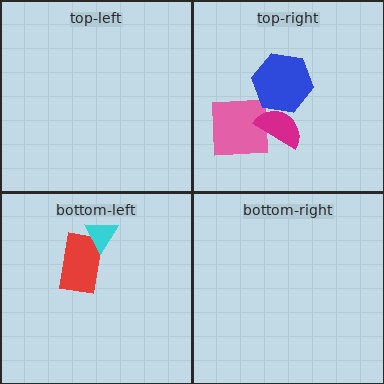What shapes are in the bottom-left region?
The red rectangle, the cyan triangle.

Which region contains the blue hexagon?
The top-right region.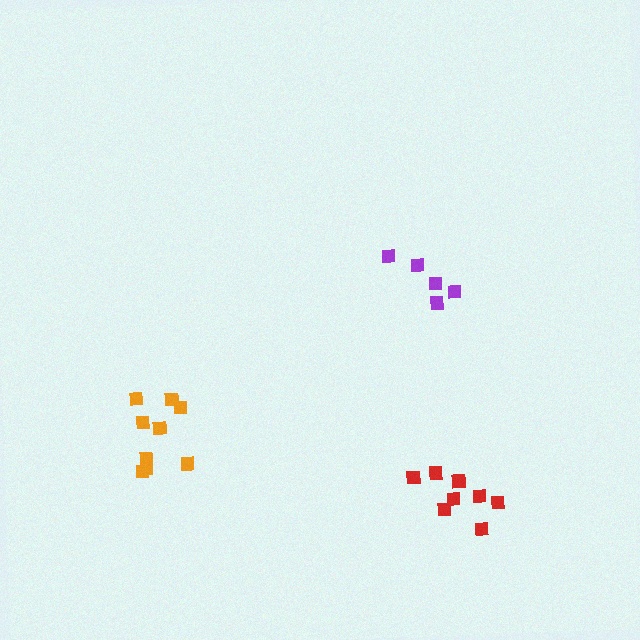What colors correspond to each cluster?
The clusters are colored: orange, red, purple.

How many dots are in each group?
Group 1: 9 dots, Group 2: 8 dots, Group 3: 5 dots (22 total).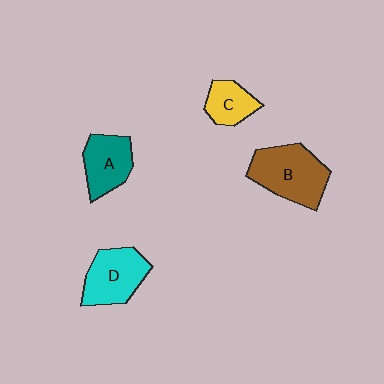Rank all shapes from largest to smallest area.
From largest to smallest: B (brown), D (cyan), A (teal), C (yellow).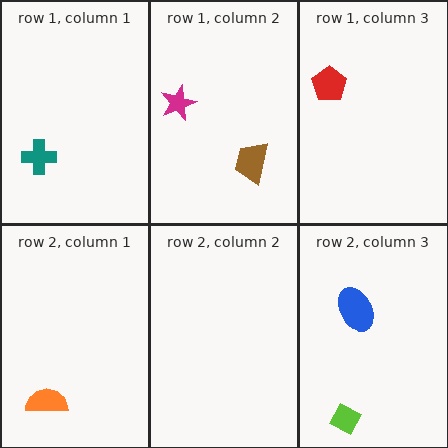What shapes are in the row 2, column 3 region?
The lime diamond, the blue ellipse.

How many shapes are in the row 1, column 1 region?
1.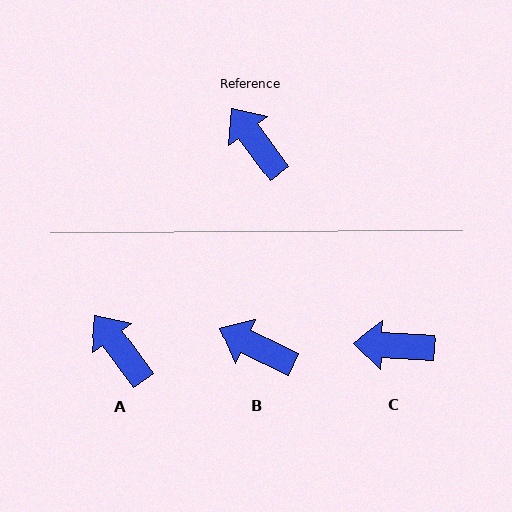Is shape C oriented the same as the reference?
No, it is off by about 50 degrees.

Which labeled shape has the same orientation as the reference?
A.